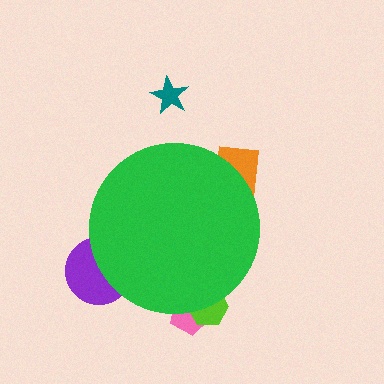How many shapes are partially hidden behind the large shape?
4 shapes are partially hidden.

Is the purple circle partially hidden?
Yes, the purple circle is partially hidden behind the green circle.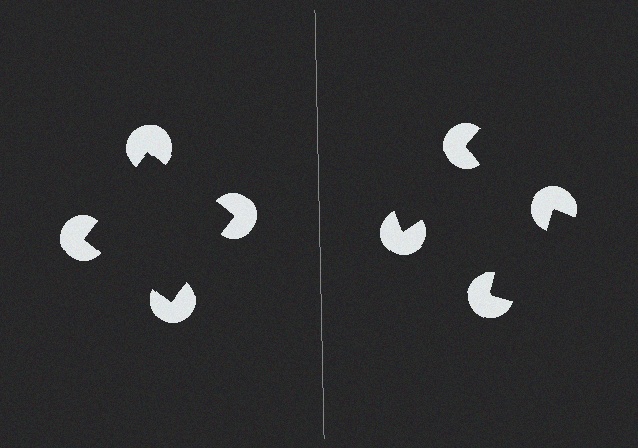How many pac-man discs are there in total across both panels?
8 — 4 on each side.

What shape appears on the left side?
An illusory square.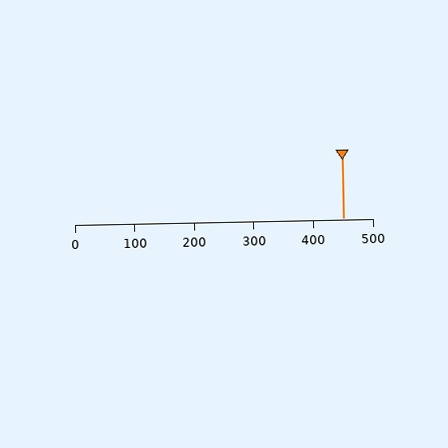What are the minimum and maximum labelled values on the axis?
The axis runs from 0 to 500.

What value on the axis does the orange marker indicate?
The marker indicates approximately 450.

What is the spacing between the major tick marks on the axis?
The major ticks are spaced 100 apart.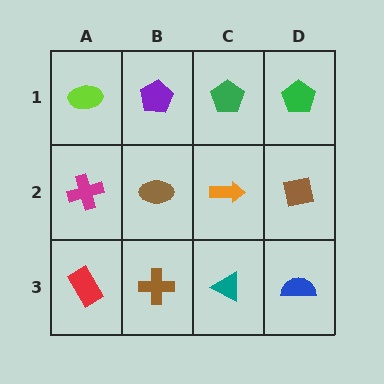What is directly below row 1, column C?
An orange arrow.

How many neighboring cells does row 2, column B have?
4.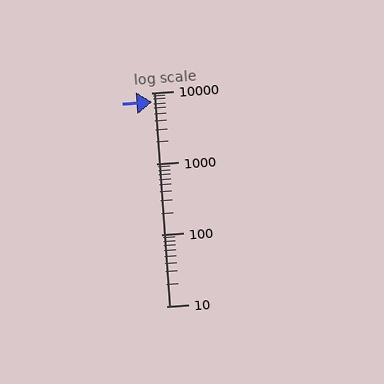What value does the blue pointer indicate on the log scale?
The pointer indicates approximately 7400.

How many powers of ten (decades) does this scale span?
The scale spans 3 decades, from 10 to 10000.